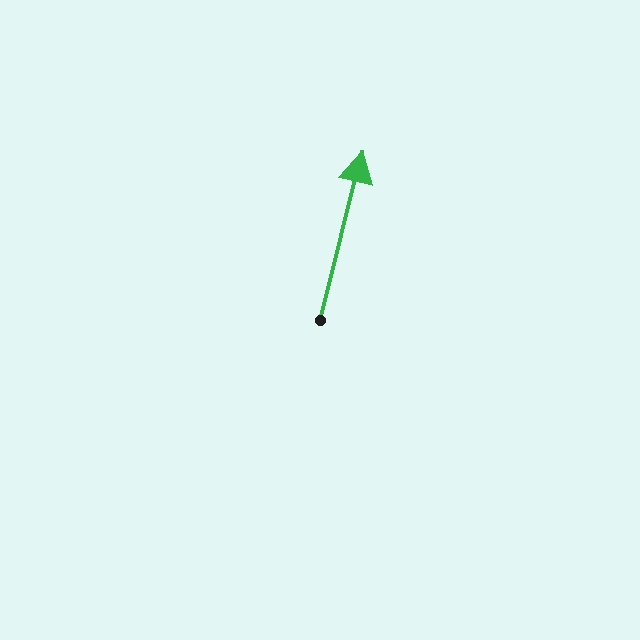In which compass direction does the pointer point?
North.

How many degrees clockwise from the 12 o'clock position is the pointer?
Approximately 14 degrees.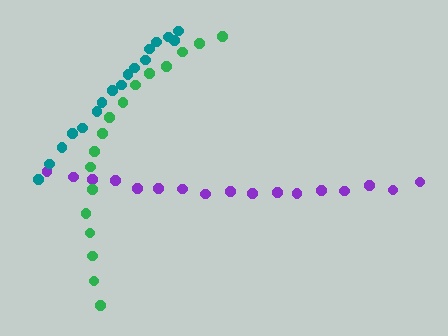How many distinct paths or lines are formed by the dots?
There are 3 distinct paths.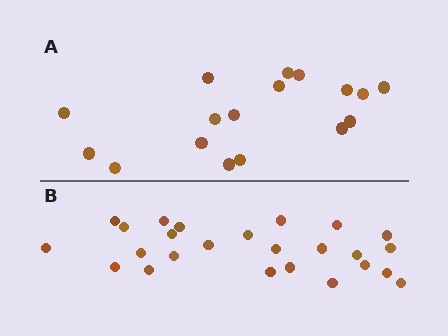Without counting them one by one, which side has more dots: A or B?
Region B (the bottom region) has more dots.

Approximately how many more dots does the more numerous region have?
Region B has roughly 8 or so more dots than region A.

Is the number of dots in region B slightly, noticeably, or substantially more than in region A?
Region B has substantially more. The ratio is roughly 1.5 to 1.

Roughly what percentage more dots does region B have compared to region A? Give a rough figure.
About 45% more.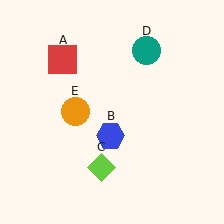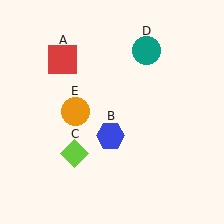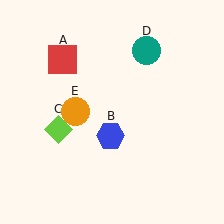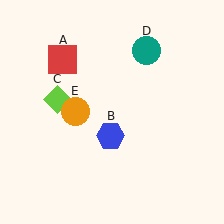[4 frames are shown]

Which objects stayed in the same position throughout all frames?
Red square (object A) and blue hexagon (object B) and teal circle (object D) and orange circle (object E) remained stationary.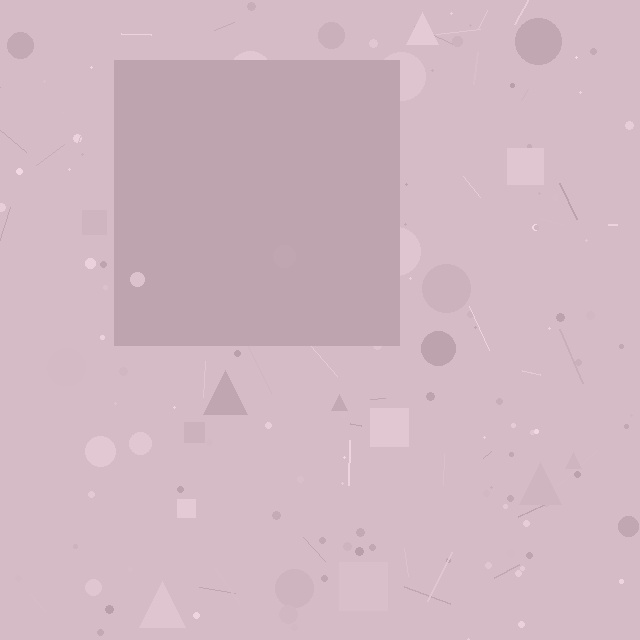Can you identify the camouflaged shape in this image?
The camouflaged shape is a square.